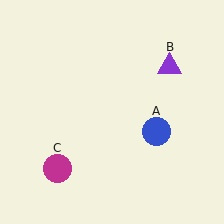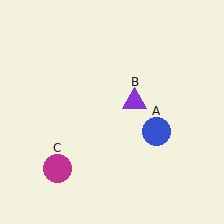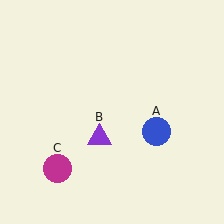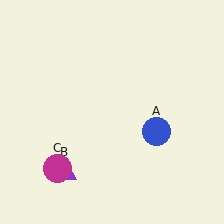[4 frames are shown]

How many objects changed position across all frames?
1 object changed position: purple triangle (object B).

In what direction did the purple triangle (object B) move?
The purple triangle (object B) moved down and to the left.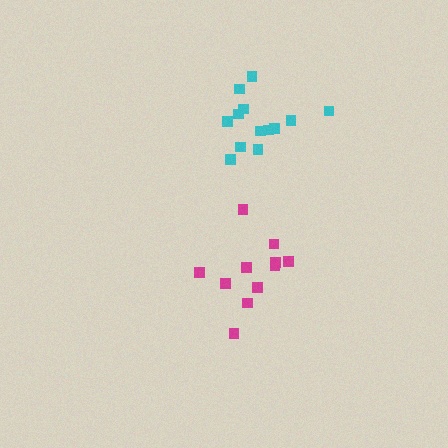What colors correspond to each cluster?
The clusters are colored: magenta, cyan.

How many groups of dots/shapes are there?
There are 2 groups.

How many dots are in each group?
Group 1: 11 dots, Group 2: 13 dots (24 total).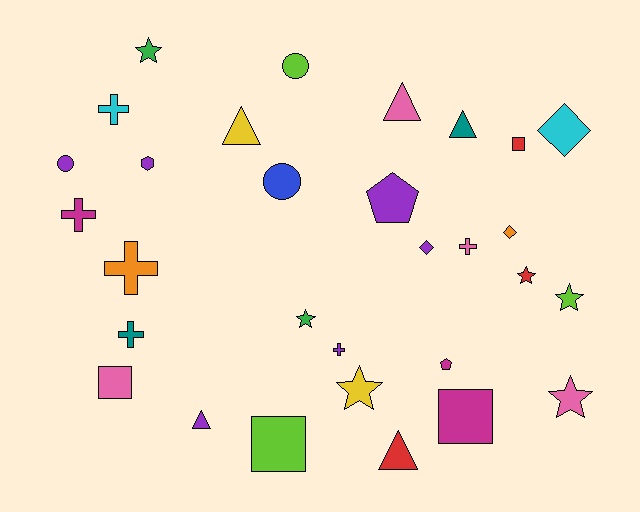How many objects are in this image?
There are 30 objects.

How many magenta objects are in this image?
There are 3 magenta objects.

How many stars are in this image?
There are 6 stars.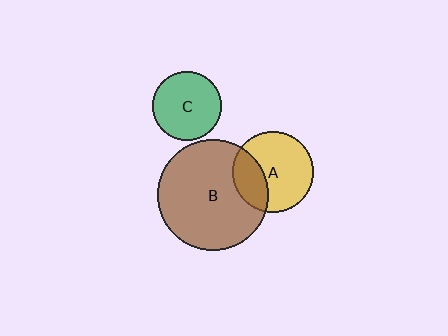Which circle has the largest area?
Circle B (brown).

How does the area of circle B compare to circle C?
Approximately 2.6 times.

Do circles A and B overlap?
Yes.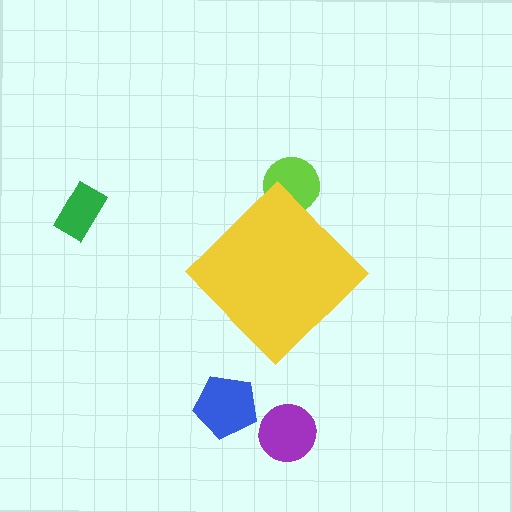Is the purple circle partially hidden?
No, the purple circle is fully visible.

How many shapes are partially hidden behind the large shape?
1 shape is partially hidden.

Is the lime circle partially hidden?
Yes, the lime circle is partially hidden behind the yellow diamond.